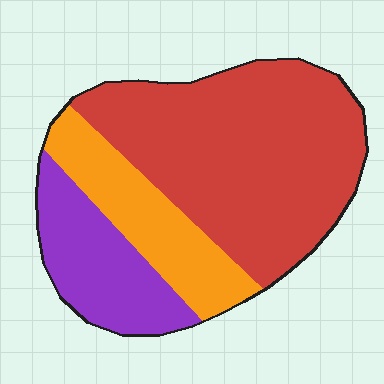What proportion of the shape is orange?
Orange covers roughly 20% of the shape.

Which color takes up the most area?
Red, at roughly 60%.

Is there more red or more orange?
Red.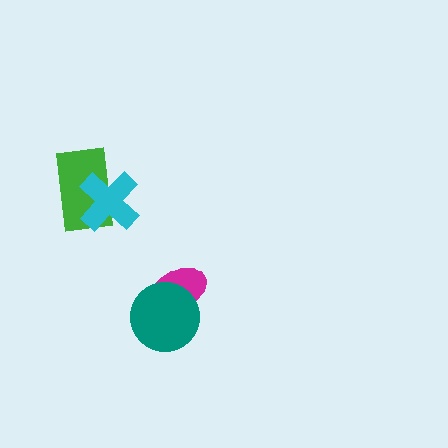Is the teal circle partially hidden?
No, no other shape covers it.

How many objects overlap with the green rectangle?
1 object overlaps with the green rectangle.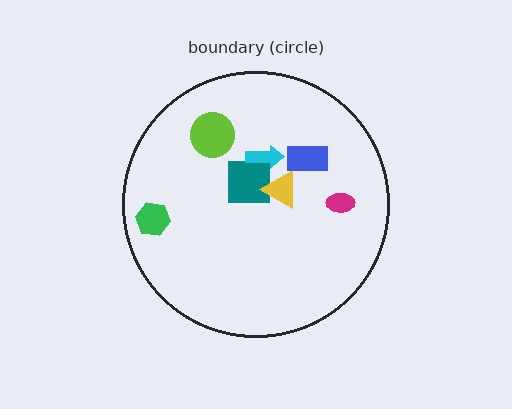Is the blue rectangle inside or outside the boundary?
Inside.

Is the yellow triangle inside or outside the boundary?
Inside.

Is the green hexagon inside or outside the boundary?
Inside.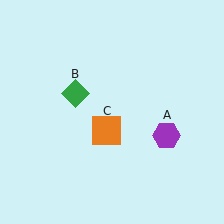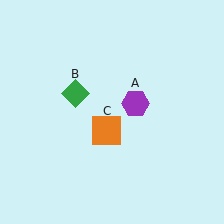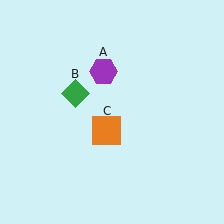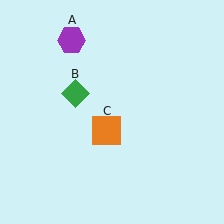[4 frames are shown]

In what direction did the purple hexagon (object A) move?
The purple hexagon (object A) moved up and to the left.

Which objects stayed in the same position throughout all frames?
Green diamond (object B) and orange square (object C) remained stationary.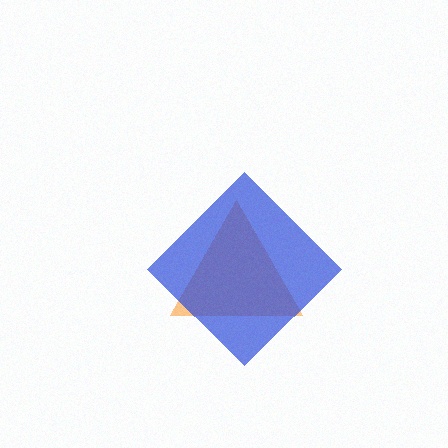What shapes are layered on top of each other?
The layered shapes are: an orange triangle, a blue diamond.